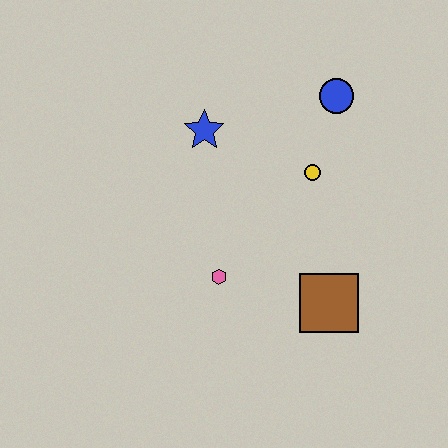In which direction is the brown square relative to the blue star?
The brown square is below the blue star.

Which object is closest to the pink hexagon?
The brown square is closest to the pink hexagon.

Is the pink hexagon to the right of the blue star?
Yes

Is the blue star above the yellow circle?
Yes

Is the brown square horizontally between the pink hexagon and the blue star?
No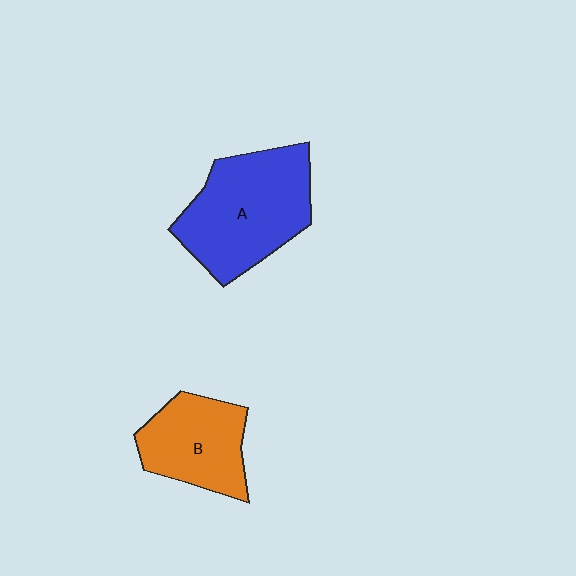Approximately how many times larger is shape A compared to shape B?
Approximately 1.5 times.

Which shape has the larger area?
Shape A (blue).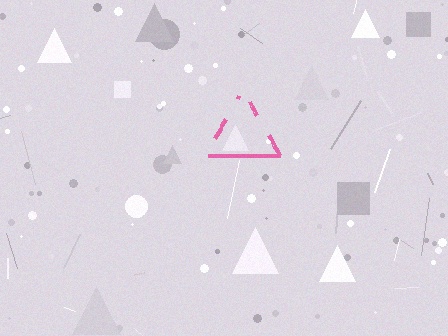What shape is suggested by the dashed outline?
The dashed outline suggests a triangle.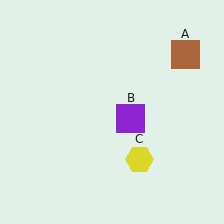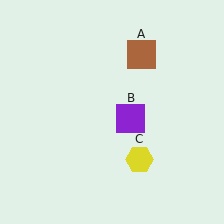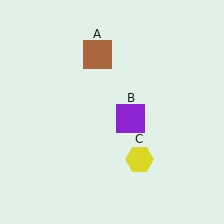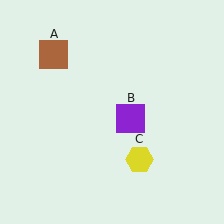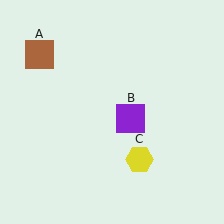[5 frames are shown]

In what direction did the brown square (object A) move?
The brown square (object A) moved left.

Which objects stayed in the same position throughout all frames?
Purple square (object B) and yellow hexagon (object C) remained stationary.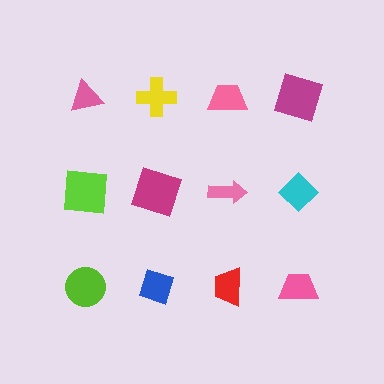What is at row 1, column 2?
A yellow cross.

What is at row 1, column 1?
A pink triangle.